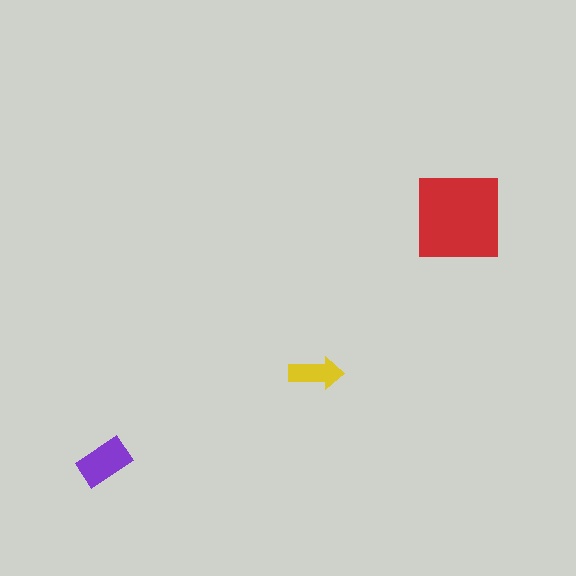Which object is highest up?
The red square is topmost.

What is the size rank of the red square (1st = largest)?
1st.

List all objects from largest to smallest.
The red square, the purple rectangle, the yellow arrow.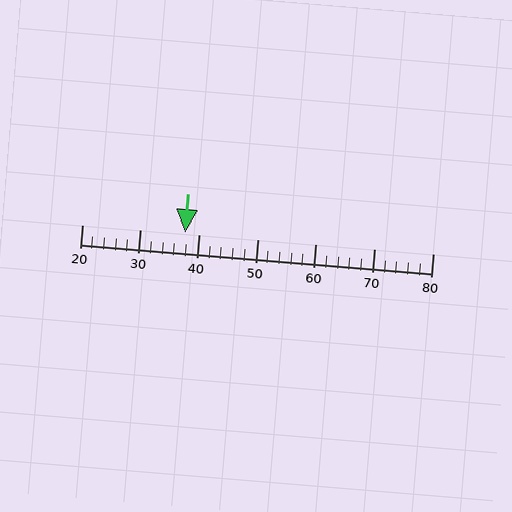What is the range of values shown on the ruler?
The ruler shows values from 20 to 80.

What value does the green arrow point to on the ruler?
The green arrow points to approximately 38.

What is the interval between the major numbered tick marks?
The major tick marks are spaced 10 units apart.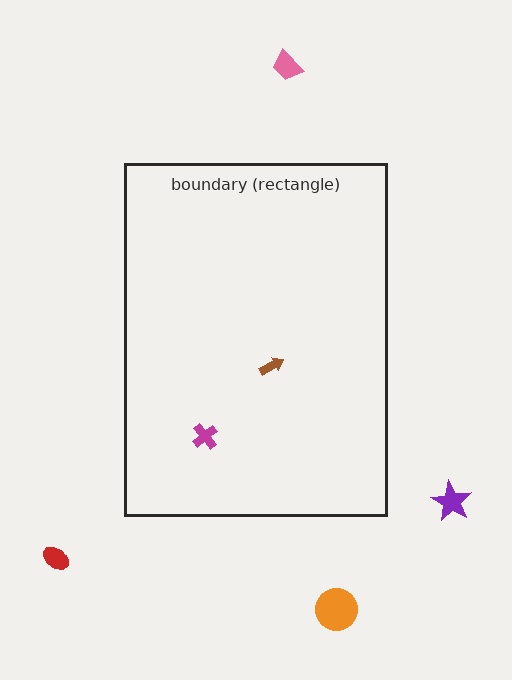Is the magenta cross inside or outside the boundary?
Inside.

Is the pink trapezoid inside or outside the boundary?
Outside.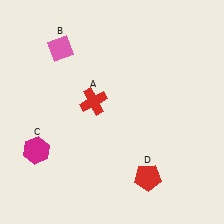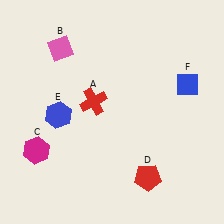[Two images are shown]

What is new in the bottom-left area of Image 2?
A blue hexagon (E) was added in the bottom-left area of Image 2.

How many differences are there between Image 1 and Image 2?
There are 2 differences between the two images.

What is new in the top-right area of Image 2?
A blue diamond (F) was added in the top-right area of Image 2.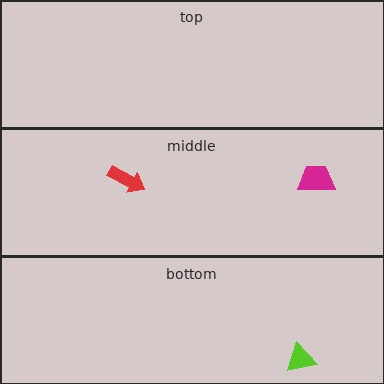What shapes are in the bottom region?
The lime triangle.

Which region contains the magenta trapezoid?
The middle region.